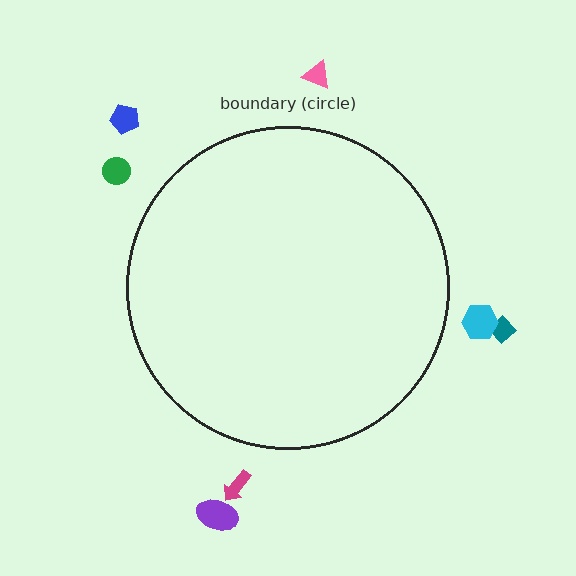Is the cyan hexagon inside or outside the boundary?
Outside.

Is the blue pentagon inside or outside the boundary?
Outside.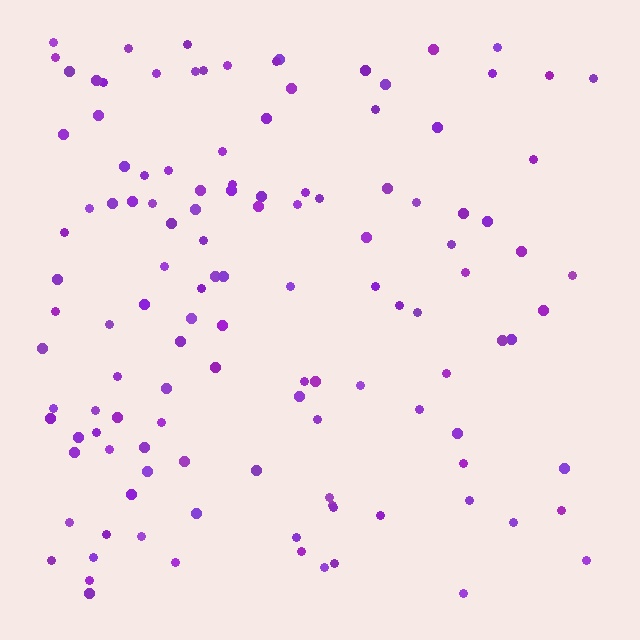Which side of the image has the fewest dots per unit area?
The right.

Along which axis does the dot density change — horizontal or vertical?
Horizontal.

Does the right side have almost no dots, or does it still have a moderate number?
Still a moderate number, just noticeably fewer than the left.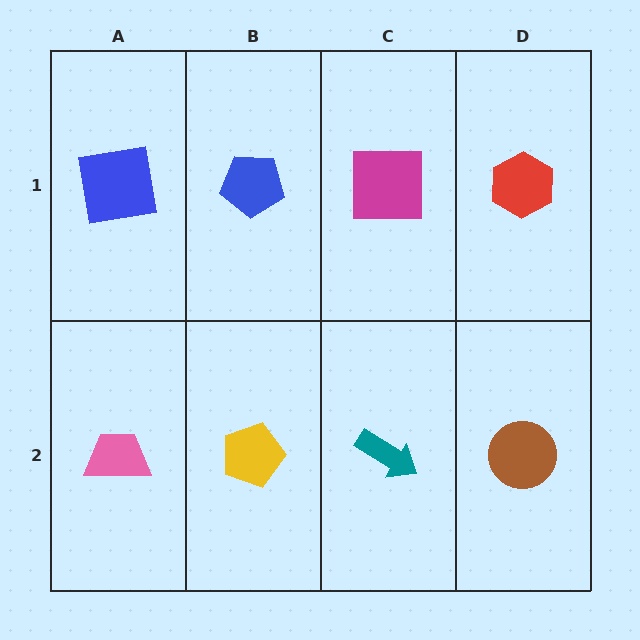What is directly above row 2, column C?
A magenta square.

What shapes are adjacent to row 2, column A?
A blue square (row 1, column A), a yellow pentagon (row 2, column B).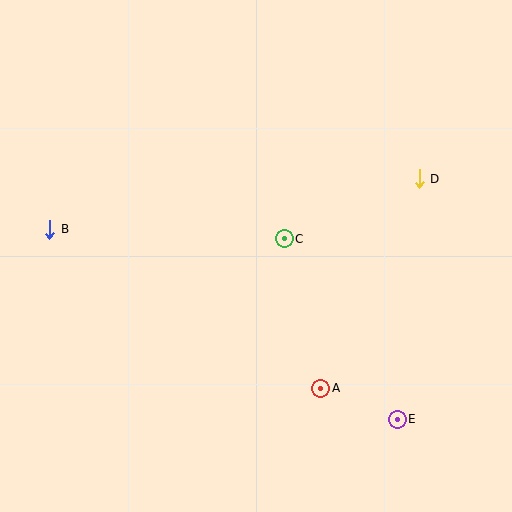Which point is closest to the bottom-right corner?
Point E is closest to the bottom-right corner.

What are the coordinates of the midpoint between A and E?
The midpoint between A and E is at (359, 404).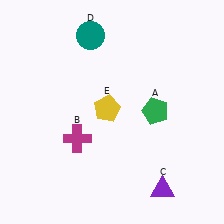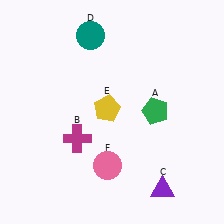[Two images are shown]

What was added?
A pink circle (F) was added in Image 2.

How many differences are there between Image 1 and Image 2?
There is 1 difference between the two images.